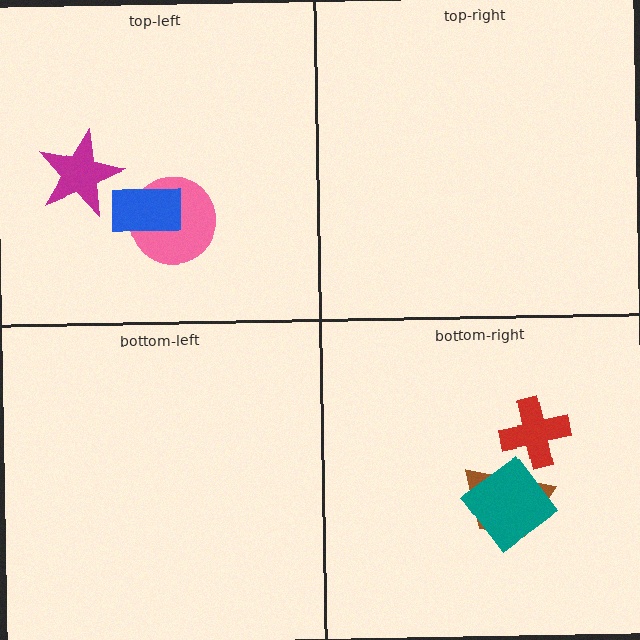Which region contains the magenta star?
The top-left region.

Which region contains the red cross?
The bottom-right region.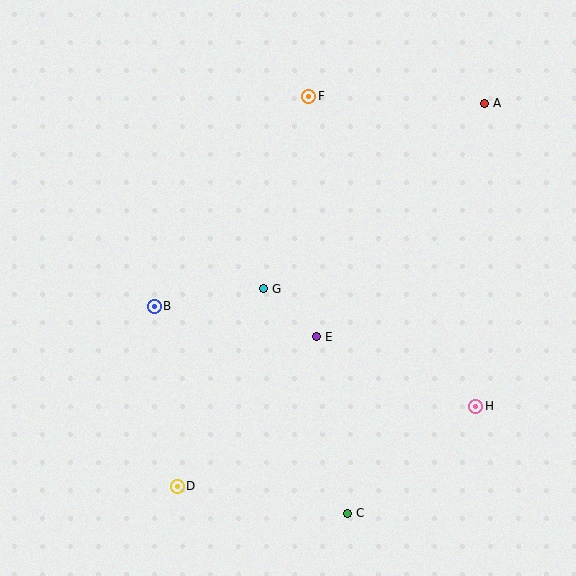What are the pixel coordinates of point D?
Point D is at (177, 486).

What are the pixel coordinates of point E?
Point E is at (316, 337).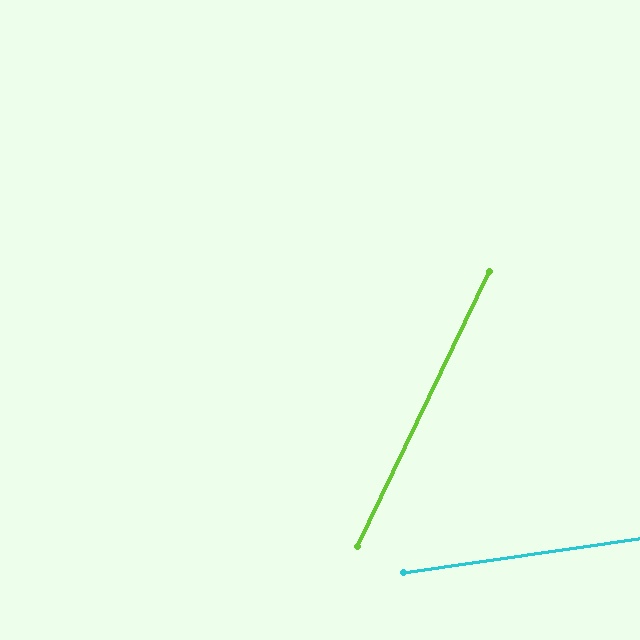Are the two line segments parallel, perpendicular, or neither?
Neither parallel nor perpendicular — they differ by about 56°.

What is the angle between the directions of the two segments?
Approximately 56 degrees.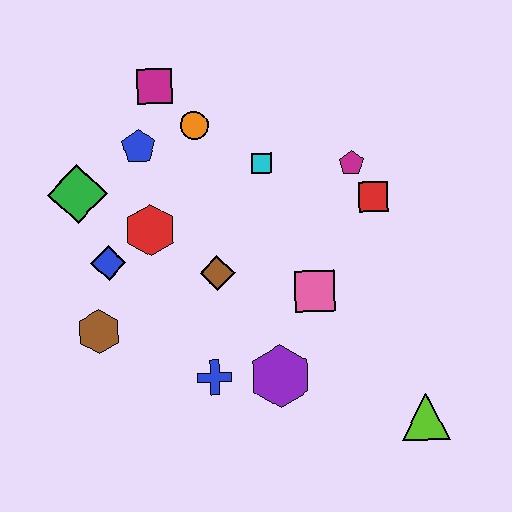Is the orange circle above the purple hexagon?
Yes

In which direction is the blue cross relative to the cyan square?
The blue cross is below the cyan square.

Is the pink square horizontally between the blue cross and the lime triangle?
Yes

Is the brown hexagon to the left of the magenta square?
Yes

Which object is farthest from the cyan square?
The lime triangle is farthest from the cyan square.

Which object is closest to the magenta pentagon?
The red square is closest to the magenta pentagon.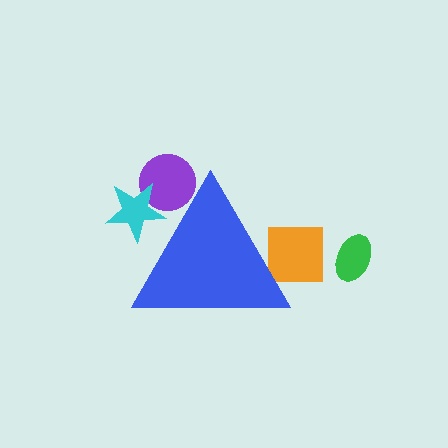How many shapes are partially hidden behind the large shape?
3 shapes are partially hidden.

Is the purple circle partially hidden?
Yes, the purple circle is partially hidden behind the blue triangle.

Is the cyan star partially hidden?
Yes, the cyan star is partially hidden behind the blue triangle.